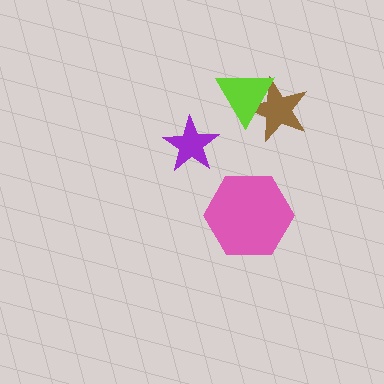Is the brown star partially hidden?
Yes, it is partially covered by another shape.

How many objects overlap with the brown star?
1 object overlaps with the brown star.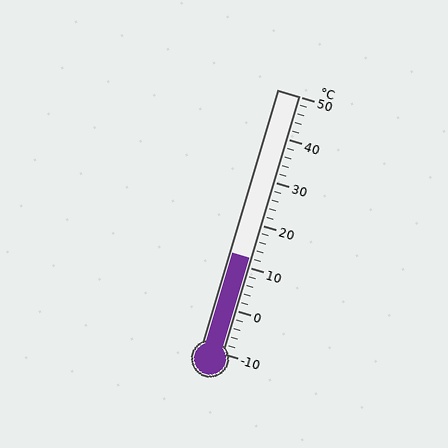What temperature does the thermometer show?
The thermometer shows approximately 12°C.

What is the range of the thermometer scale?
The thermometer scale ranges from -10°C to 50°C.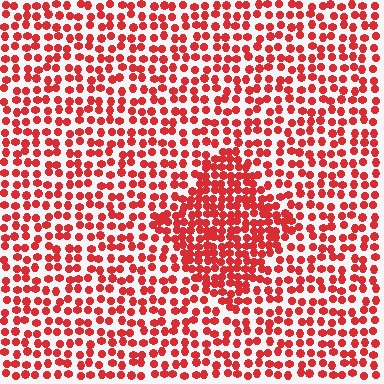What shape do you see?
I see a diamond.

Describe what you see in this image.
The image contains small red elements arranged at two different densities. A diamond-shaped region is visible where the elements are more densely packed than the surrounding area.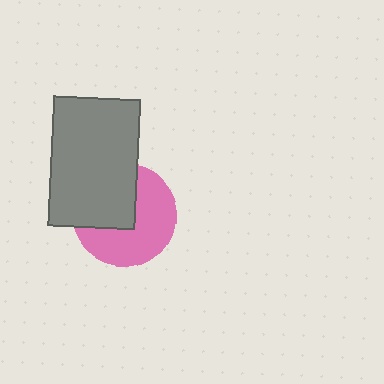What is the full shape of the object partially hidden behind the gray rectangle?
The partially hidden object is a pink circle.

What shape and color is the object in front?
The object in front is a gray rectangle.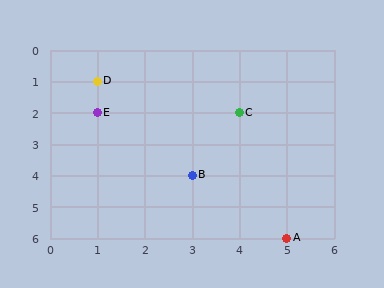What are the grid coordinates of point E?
Point E is at grid coordinates (1, 2).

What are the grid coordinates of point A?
Point A is at grid coordinates (5, 6).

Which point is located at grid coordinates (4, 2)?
Point C is at (4, 2).